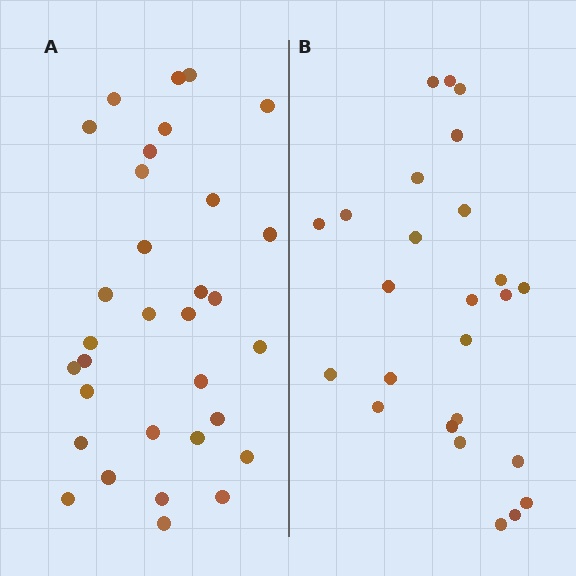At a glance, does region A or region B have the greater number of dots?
Region A (the left region) has more dots.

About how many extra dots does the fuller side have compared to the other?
Region A has roughly 8 or so more dots than region B.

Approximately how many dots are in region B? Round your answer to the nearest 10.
About 20 dots. (The exact count is 25, which rounds to 20.)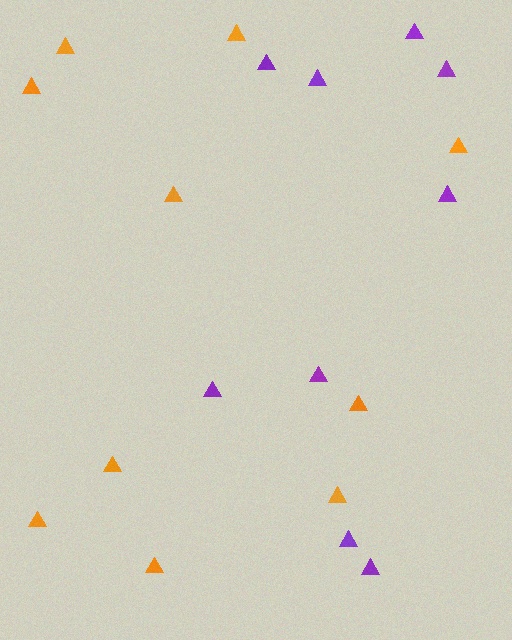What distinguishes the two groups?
There are 2 groups: one group of orange triangles (10) and one group of purple triangles (9).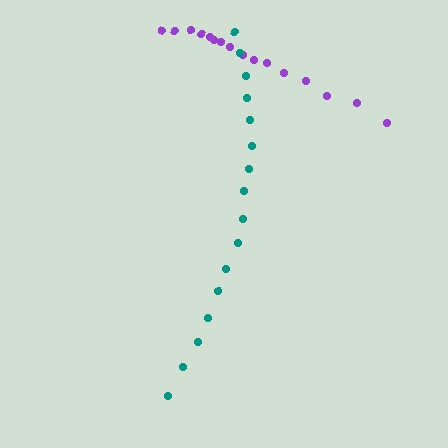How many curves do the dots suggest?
There are 2 distinct paths.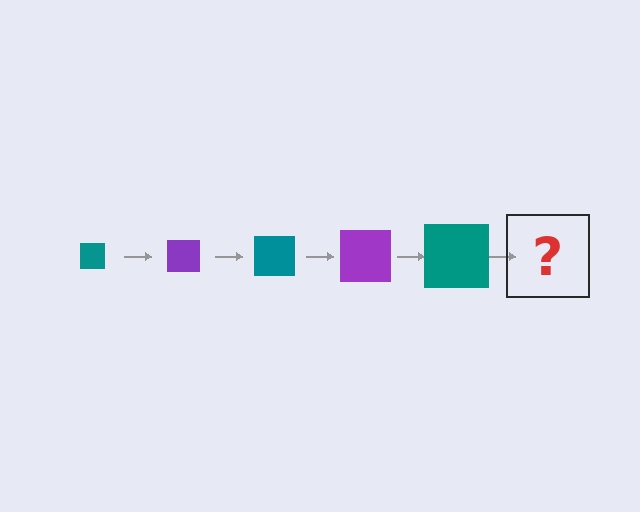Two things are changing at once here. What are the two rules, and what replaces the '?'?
The two rules are that the square grows larger each step and the color cycles through teal and purple. The '?' should be a purple square, larger than the previous one.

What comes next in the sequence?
The next element should be a purple square, larger than the previous one.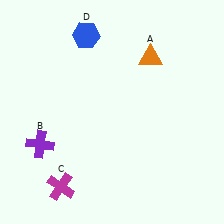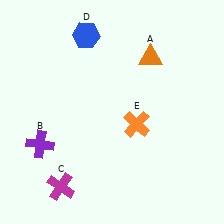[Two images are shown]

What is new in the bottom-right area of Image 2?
An orange cross (E) was added in the bottom-right area of Image 2.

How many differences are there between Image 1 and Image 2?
There is 1 difference between the two images.